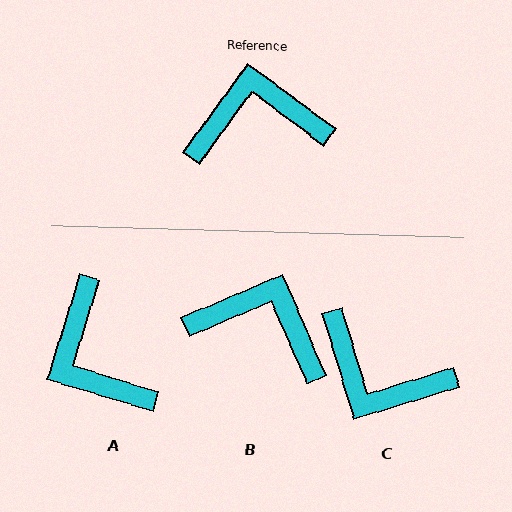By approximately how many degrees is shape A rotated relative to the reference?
Approximately 109 degrees counter-clockwise.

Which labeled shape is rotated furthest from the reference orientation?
C, about 143 degrees away.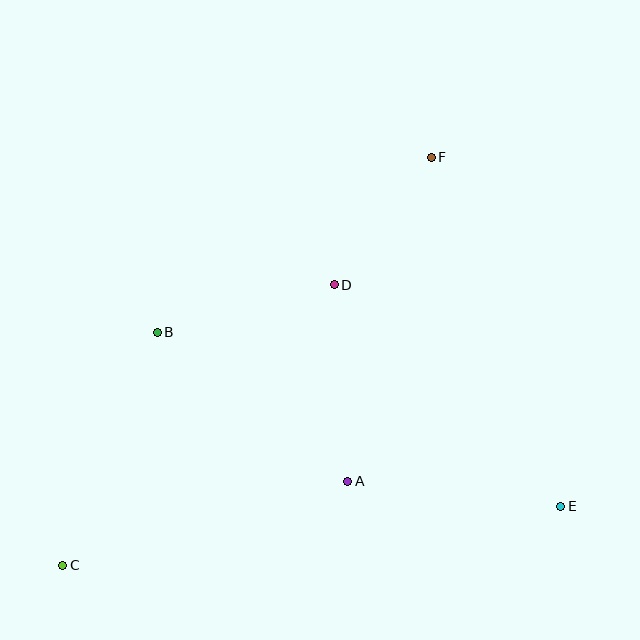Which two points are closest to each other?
Points D and F are closest to each other.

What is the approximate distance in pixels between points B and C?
The distance between B and C is approximately 252 pixels.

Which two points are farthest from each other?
Points C and F are farthest from each other.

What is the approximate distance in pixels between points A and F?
The distance between A and F is approximately 334 pixels.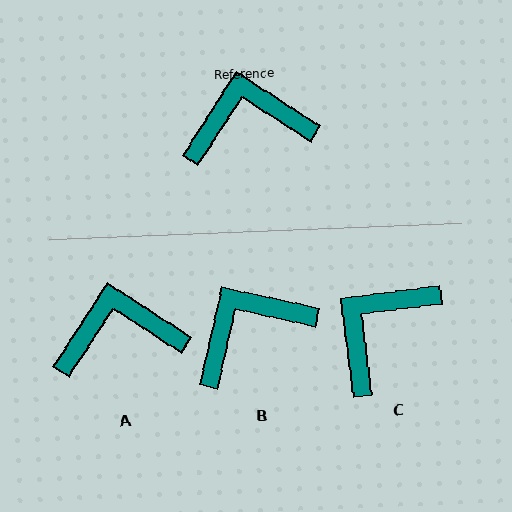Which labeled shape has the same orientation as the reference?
A.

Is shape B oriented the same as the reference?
No, it is off by about 20 degrees.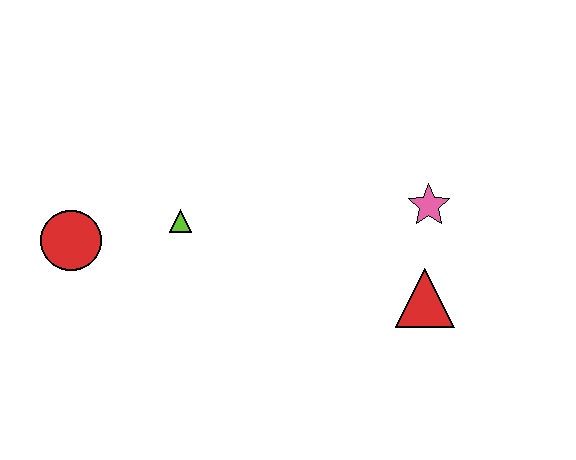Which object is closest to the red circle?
The lime triangle is closest to the red circle.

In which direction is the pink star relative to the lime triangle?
The pink star is to the right of the lime triangle.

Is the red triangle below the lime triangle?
Yes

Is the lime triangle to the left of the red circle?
No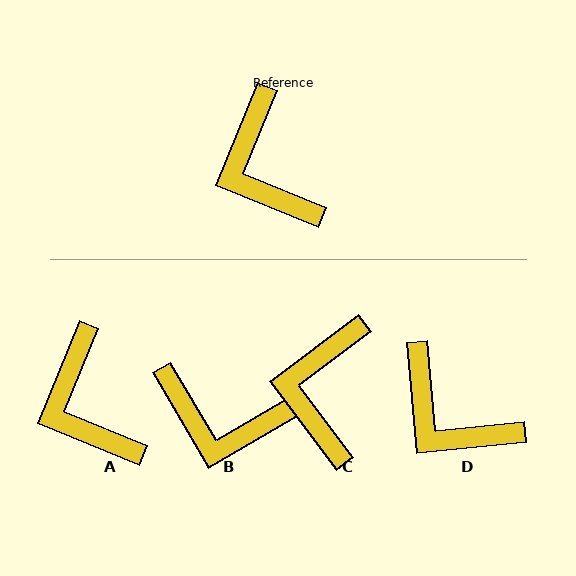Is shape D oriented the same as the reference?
No, it is off by about 27 degrees.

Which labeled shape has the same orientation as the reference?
A.